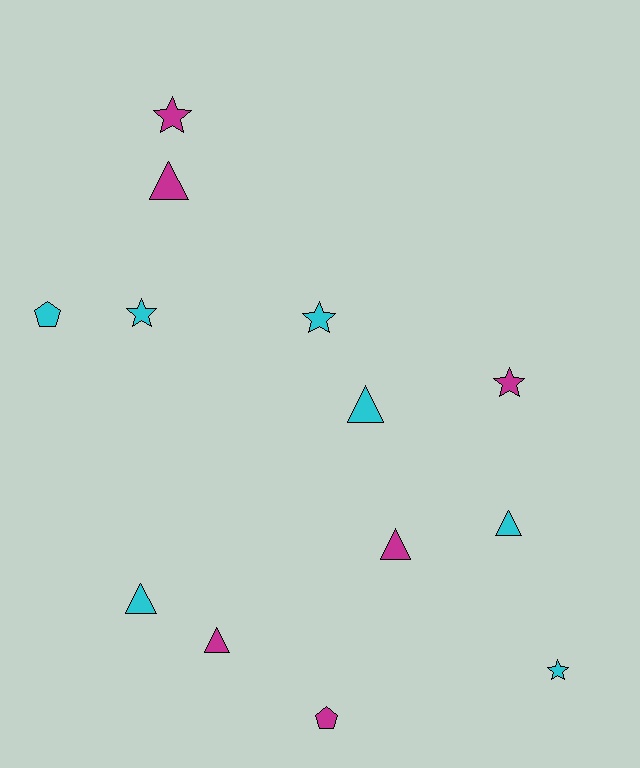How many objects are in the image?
There are 13 objects.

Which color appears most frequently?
Cyan, with 7 objects.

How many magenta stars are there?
There are 2 magenta stars.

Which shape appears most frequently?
Triangle, with 6 objects.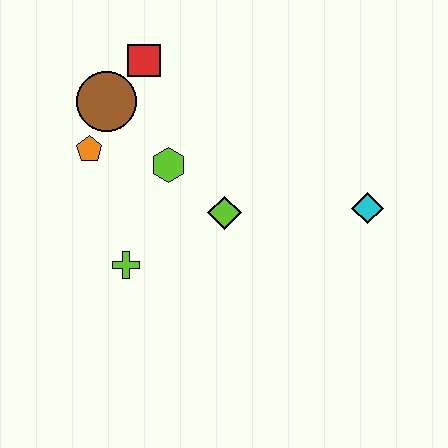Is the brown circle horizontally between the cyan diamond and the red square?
No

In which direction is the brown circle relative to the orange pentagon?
The brown circle is above the orange pentagon.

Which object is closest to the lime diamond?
The lime hexagon is closest to the lime diamond.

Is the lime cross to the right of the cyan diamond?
No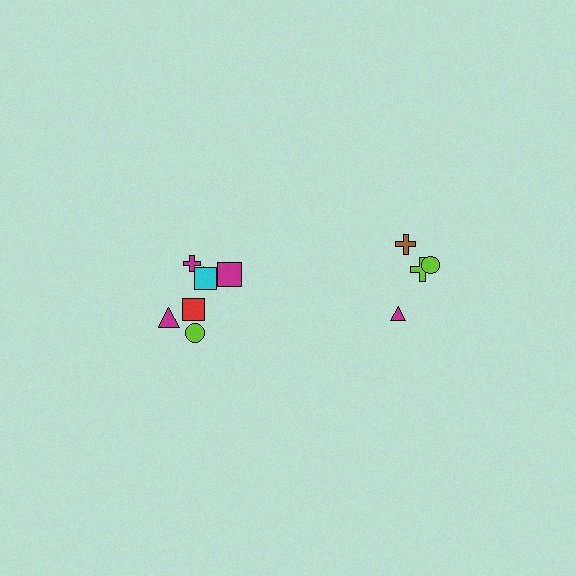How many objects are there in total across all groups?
There are 11 objects.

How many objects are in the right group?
There are 4 objects.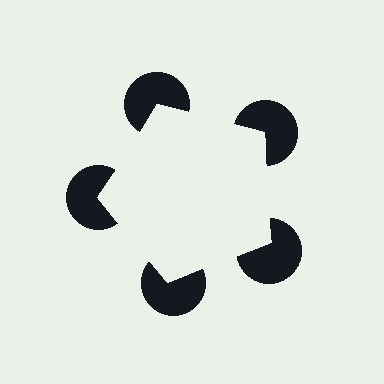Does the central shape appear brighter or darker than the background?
It typically appears slightly brighter than the background, even though no actual brightness change is drawn.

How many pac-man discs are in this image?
There are 5 — one at each vertex of the illusory pentagon.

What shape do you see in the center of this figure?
An illusory pentagon — its edges are inferred from the aligned wedge cuts in the pac-man discs, not physically drawn.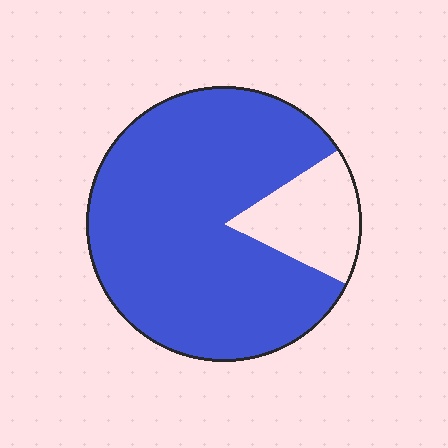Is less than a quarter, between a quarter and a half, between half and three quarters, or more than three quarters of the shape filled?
More than three quarters.